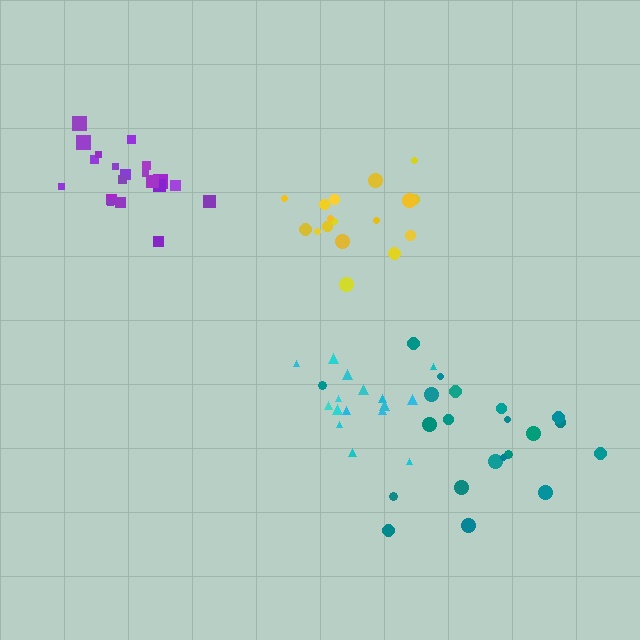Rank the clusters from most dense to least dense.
purple, cyan, yellow, teal.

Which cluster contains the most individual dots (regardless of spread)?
Teal (22).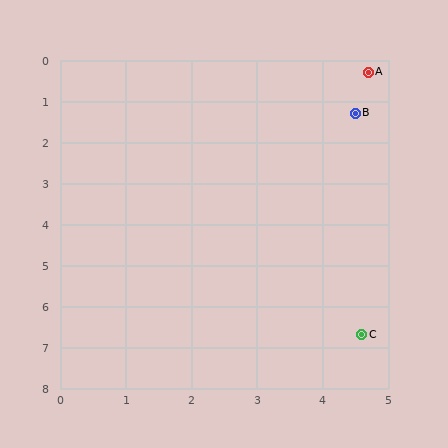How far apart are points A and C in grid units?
Points A and C are about 6.4 grid units apart.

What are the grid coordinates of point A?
Point A is at approximately (4.7, 0.3).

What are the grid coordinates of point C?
Point C is at approximately (4.6, 6.7).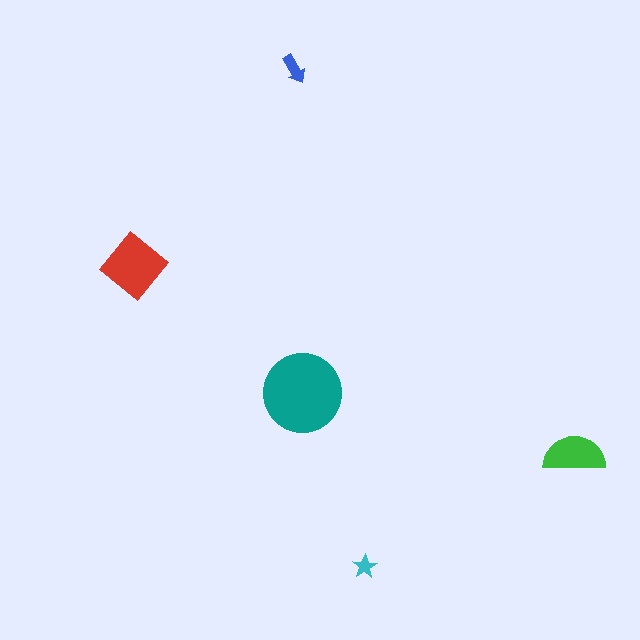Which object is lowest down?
The cyan star is bottommost.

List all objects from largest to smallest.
The teal circle, the red diamond, the green semicircle, the blue arrow, the cyan star.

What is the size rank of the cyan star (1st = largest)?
5th.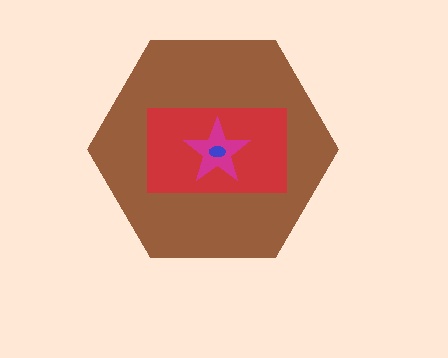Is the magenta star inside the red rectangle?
Yes.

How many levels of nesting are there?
4.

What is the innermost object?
The blue ellipse.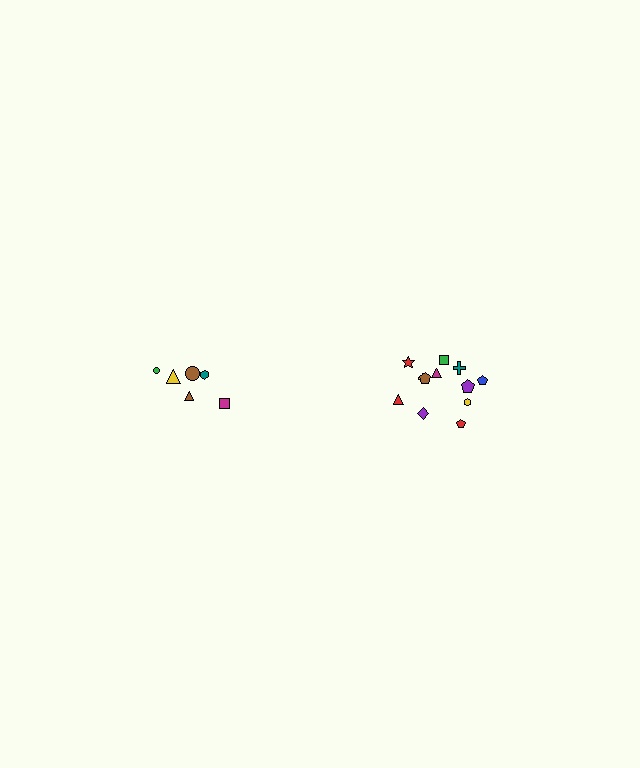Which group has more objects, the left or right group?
The right group.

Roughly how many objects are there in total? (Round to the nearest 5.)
Roughly 20 objects in total.